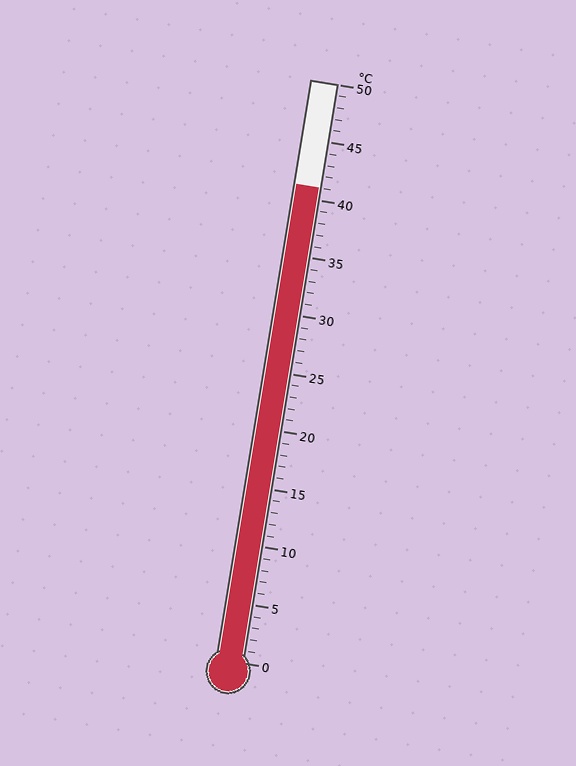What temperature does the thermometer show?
The thermometer shows approximately 41°C.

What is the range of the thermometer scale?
The thermometer scale ranges from 0°C to 50°C.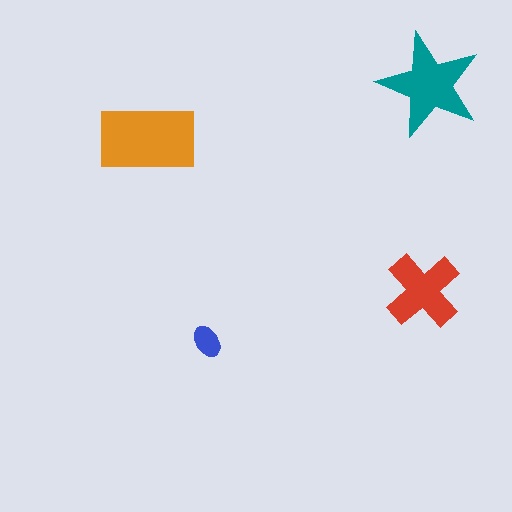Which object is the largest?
The orange rectangle.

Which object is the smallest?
The blue ellipse.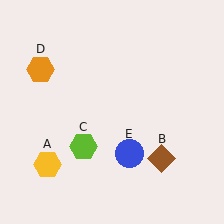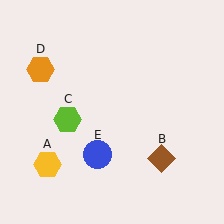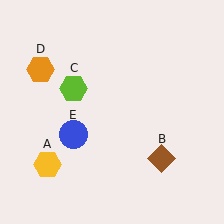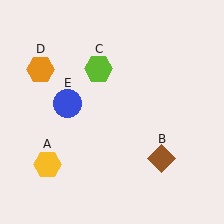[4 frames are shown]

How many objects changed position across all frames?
2 objects changed position: lime hexagon (object C), blue circle (object E).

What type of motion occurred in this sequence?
The lime hexagon (object C), blue circle (object E) rotated clockwise around the center of the scene.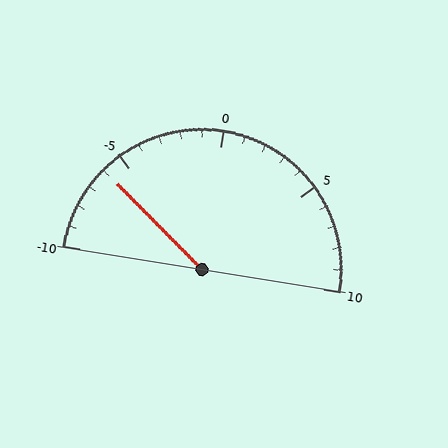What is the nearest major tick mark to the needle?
The nearest major tick mark is -5.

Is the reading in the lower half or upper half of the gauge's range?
The reading is in the lower half of the range (-10 to 10).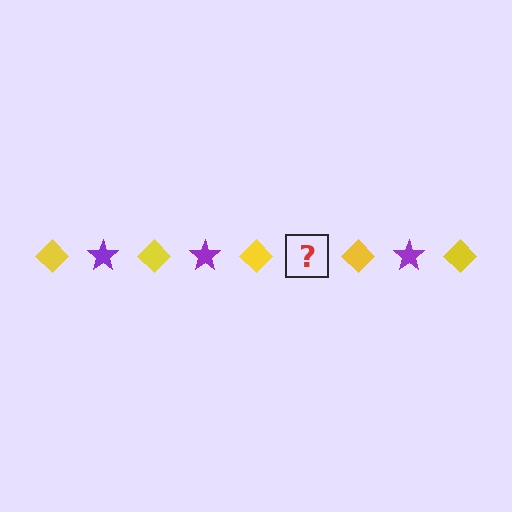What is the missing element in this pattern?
The missing element is a purple star.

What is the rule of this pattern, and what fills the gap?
The rule is that the pattern alternates between yellow diamond and purple star. The gap should be filled with a purple star.